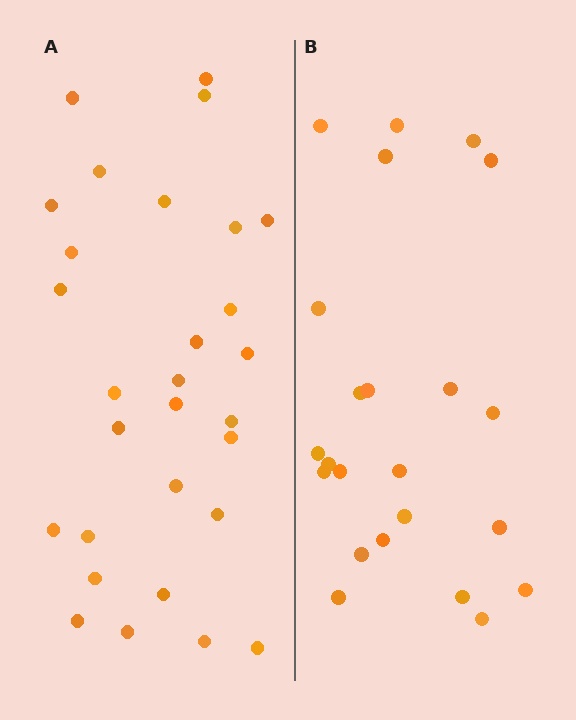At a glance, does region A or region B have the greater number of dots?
Region A (the left region) has more dots.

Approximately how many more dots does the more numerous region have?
Region A has about 6 more dots than region B.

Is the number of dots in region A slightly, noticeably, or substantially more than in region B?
Region A has noticeably more, but not dramatically so. The ratio is roughly 1.3 to 1.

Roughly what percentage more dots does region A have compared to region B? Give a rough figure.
About 25% more.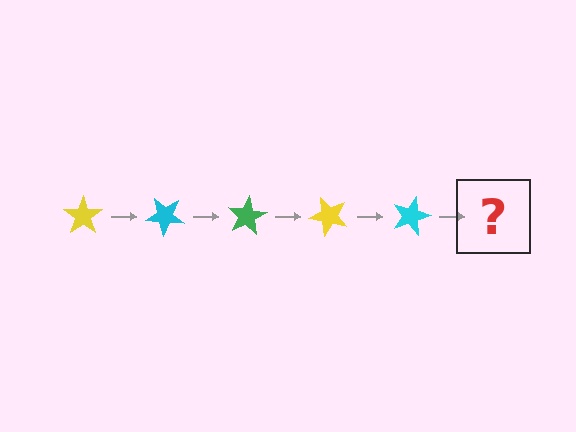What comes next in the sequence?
The next element should be a green star, rotated 200 degrees from the start.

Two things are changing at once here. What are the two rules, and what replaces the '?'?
The two rules are that it rotates 40 degrees each step and the color cycles through yellow, cyan, and green. The '?' should be a green star, rotated 200 degrees from the start.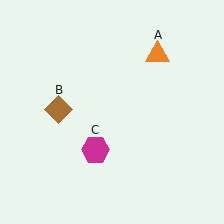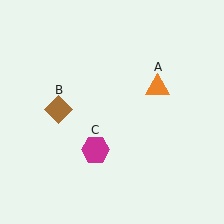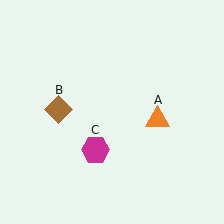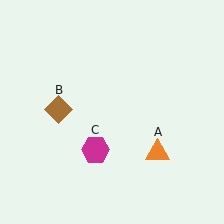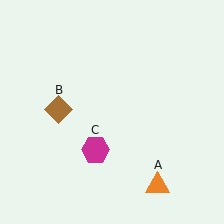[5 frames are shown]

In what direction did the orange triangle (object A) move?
The orange triangle (object A) moved down.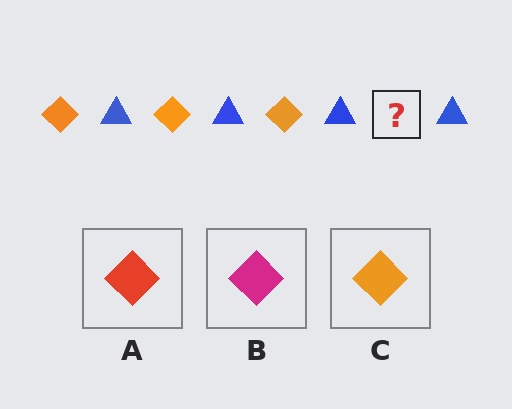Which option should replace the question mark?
Option C.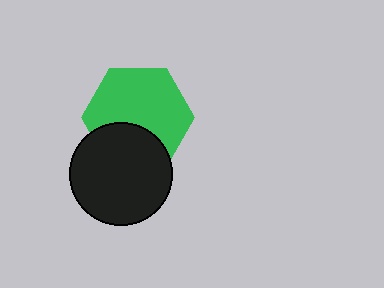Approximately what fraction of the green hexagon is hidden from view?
Roughly 32% of the green hexagon is hidden behind the black circle.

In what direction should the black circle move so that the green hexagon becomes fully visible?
The black circle should move down. That is the shortest direction to clear the overlap and leave the green hexagon fully visible.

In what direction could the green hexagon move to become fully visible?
The green hexagon could move up. That would shift it out from behind the black circle entirely.